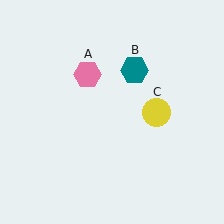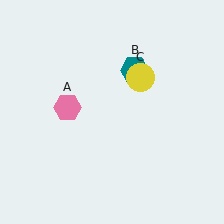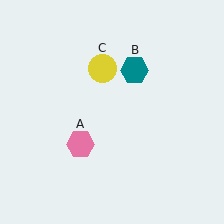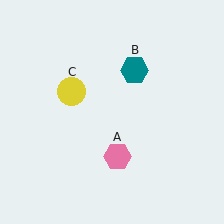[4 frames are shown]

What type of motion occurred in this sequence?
The pink hexagon (object A), yellow circle (object C) rotated counterclockwise around the center of the scene.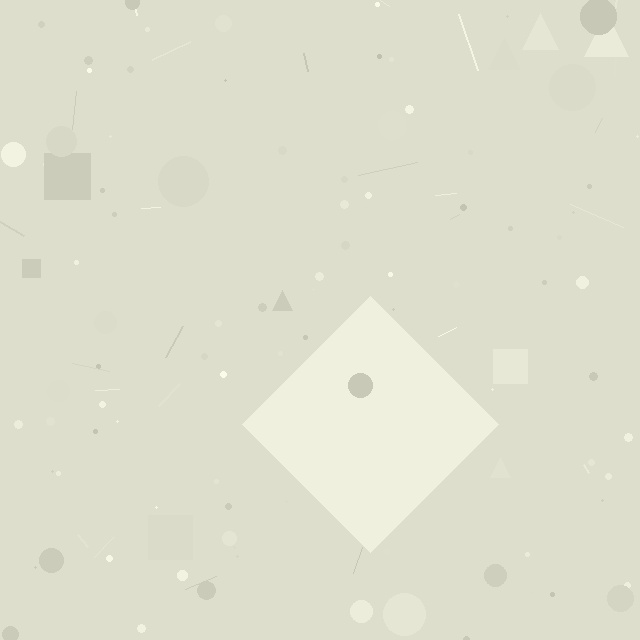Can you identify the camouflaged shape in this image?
The camouflaged shape is a diamond.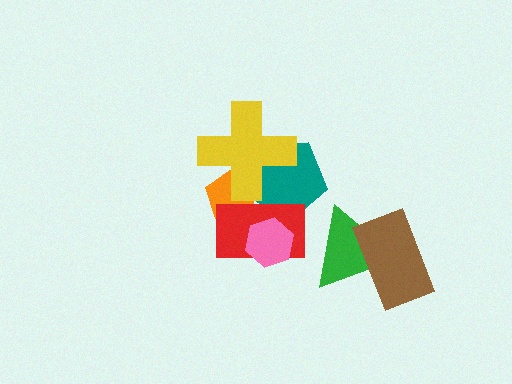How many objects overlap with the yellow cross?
3 objects overlap with the yellow cross.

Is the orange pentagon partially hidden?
Yes, it is partially covered by another shape.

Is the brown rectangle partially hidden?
No, no other shape covers it.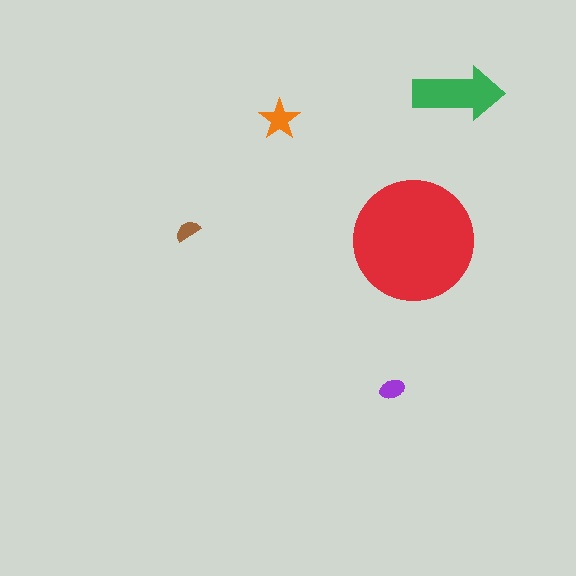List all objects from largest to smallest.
The red circle, the green arrow, the orange star, the purple ellipse, the brown semicircle.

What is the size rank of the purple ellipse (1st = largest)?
4th.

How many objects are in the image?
There are 5 objects in the image.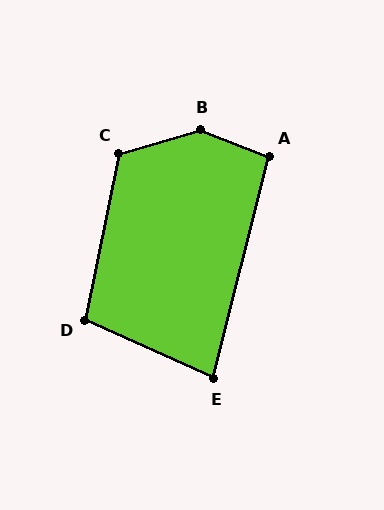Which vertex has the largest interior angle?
B, at approximately 143 degrees.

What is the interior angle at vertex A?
Approximately 97 degrees (obtuse).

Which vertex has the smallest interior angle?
E, at approximately 80 degrees.